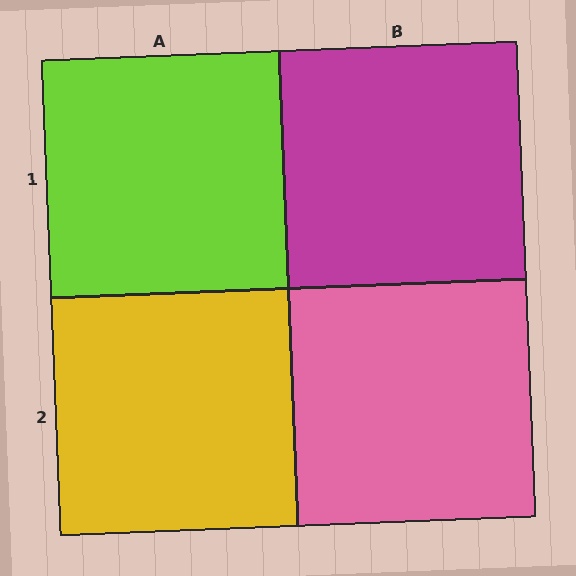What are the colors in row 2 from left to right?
Yellow, pink.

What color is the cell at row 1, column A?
Lime.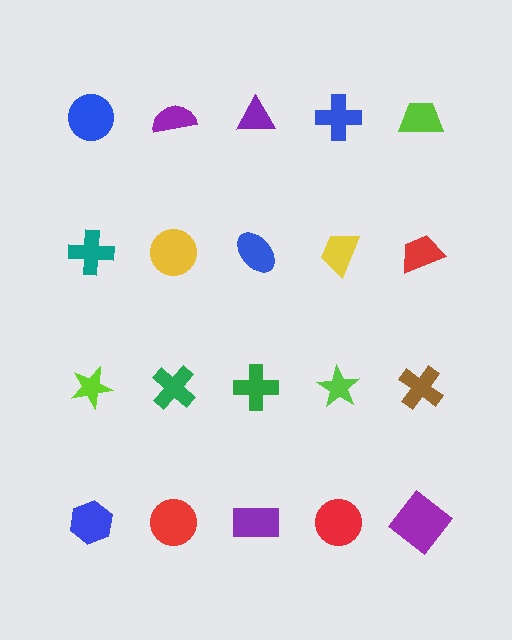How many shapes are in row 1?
5 shapes.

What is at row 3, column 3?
A green cross.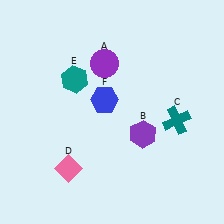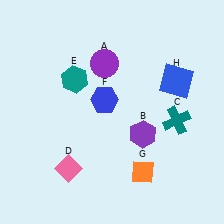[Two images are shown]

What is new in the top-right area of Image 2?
A blue square (H) was added in the top-right area of Image 2.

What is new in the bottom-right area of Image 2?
An orange diamond (G) was added in the bottom-right area of Image 2.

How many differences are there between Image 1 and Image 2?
There are 2 differences between the two images.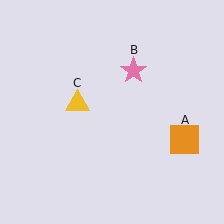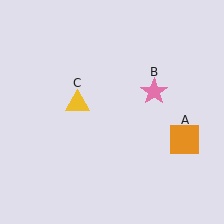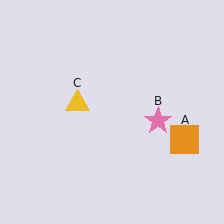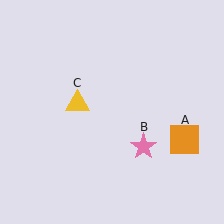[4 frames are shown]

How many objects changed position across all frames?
1 object changed position: pink star (object B).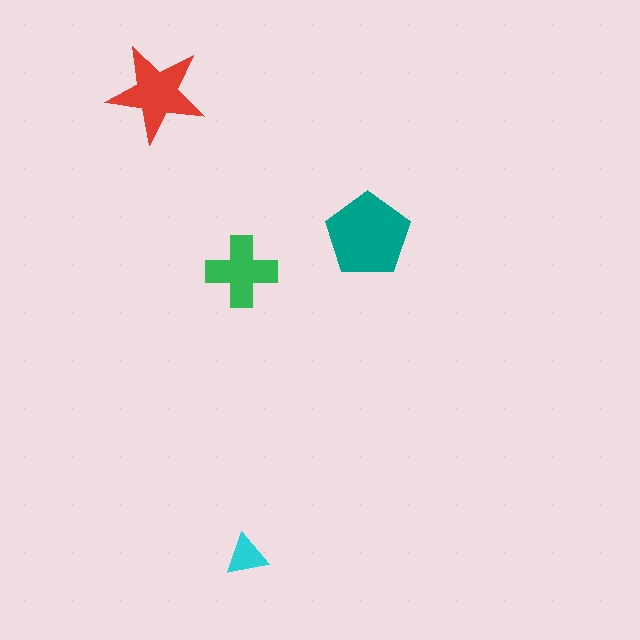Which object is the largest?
The teal pentagon.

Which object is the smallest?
The cyan triangle.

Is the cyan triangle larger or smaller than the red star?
Smaller.